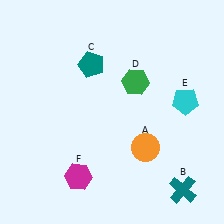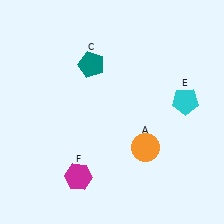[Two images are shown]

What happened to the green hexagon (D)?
The green hexagon (D) was removed in Image 2. It was in the top-right area of Image 1.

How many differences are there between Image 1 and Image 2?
There are 2 differences between the two images.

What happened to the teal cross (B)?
The teal cross (B) was removed in Image 2. It was in the bottom-right area of Image 1.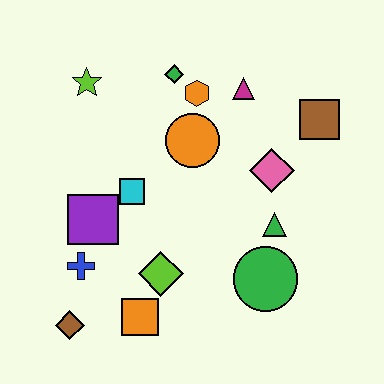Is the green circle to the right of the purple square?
Yes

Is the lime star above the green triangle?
Yes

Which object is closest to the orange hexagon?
The green diamond is closest to the orange hexagon.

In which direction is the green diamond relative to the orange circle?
The green diamond is above the orange circle.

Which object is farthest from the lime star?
The green circle is farthest from the lime star.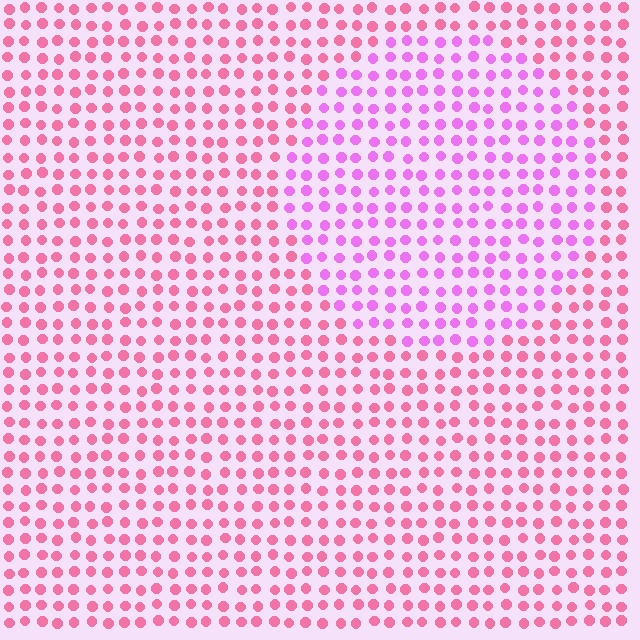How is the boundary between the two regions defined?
The boundary is defined purely by a slight shift in hue (about 39 degrees). Spacing, size, and orientation are identical on both sides.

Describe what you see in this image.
The image is filled with small pink elements in a uniform arrangement. A circle-shaped region is visible where the elements are tinted to a slightly different hue, forming a subtle color boundary.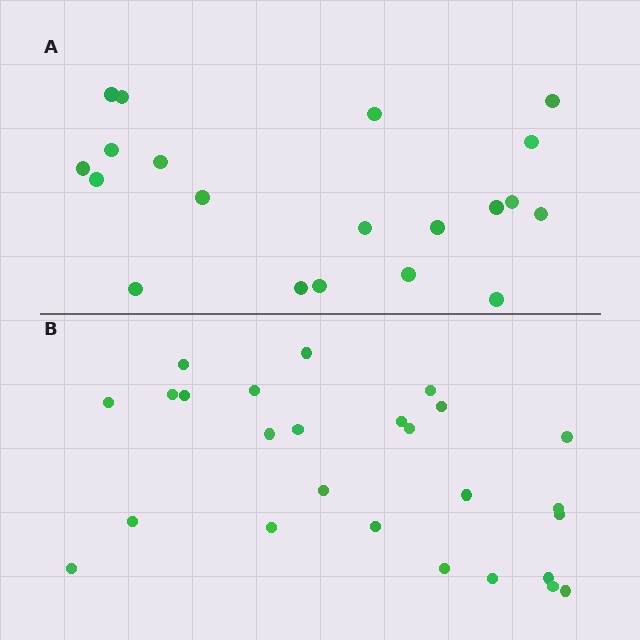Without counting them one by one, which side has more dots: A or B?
Region B (the bottom region) has more dots.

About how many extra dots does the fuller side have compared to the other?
Region B has about 6 more dots than region A.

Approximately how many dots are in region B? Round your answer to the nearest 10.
About 30 dots. (The exact count is 26, which rounds to 30.)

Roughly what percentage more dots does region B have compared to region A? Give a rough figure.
About 30% more.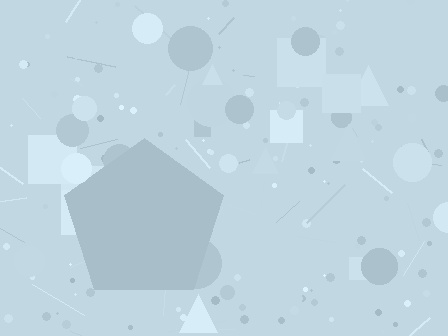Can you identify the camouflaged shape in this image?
The camouflaged shape is a pentagon.